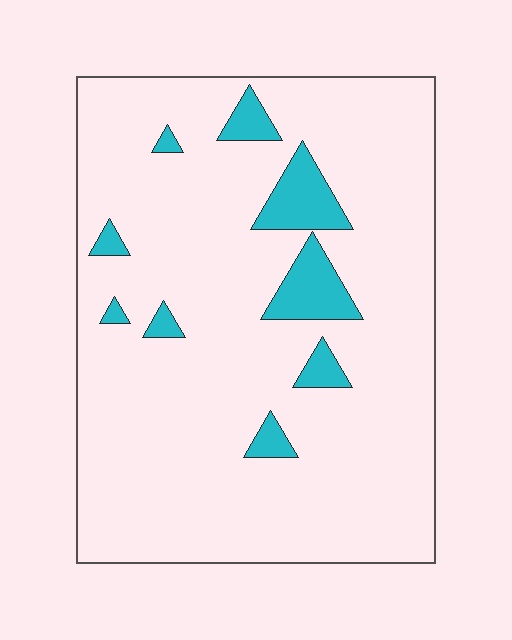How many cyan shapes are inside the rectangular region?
9.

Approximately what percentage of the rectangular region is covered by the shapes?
Approximately 10%.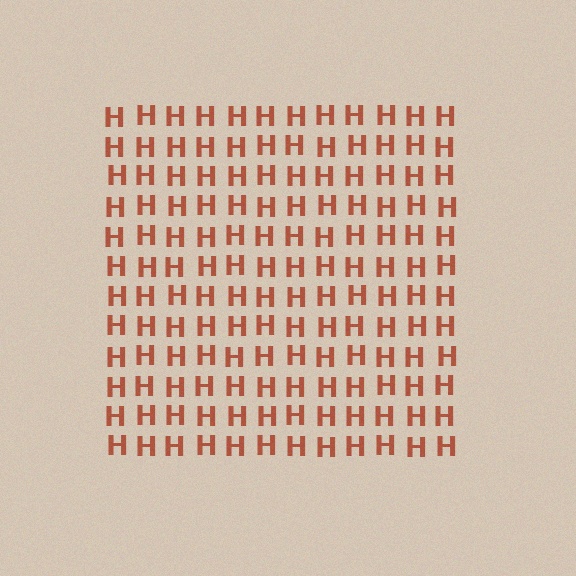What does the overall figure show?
The overall figure shows a square.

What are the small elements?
The small elements are letter H's.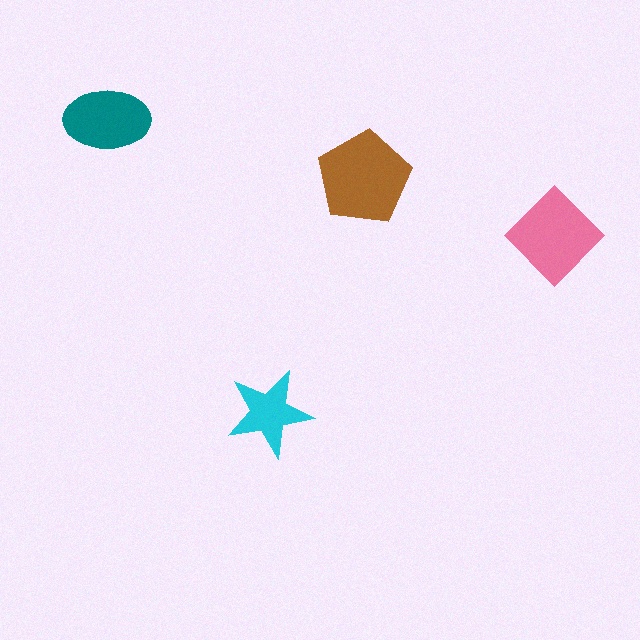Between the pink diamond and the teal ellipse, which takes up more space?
The pink diamond.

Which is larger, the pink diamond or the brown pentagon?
The brown pentagon.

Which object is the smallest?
The cyan star.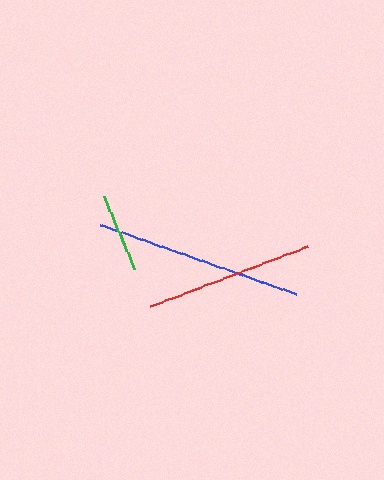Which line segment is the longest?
The blue line is the longest at approximately 208 pixels.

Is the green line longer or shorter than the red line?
The red line is longer than the green line.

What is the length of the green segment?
The green segment is approximately 78 pixels long.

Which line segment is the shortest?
The green line is the shortest at approximately 78 pixels.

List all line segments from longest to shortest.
From longest to shortest: blue, red, green.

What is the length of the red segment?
The red segment is approximately 168 pixels long.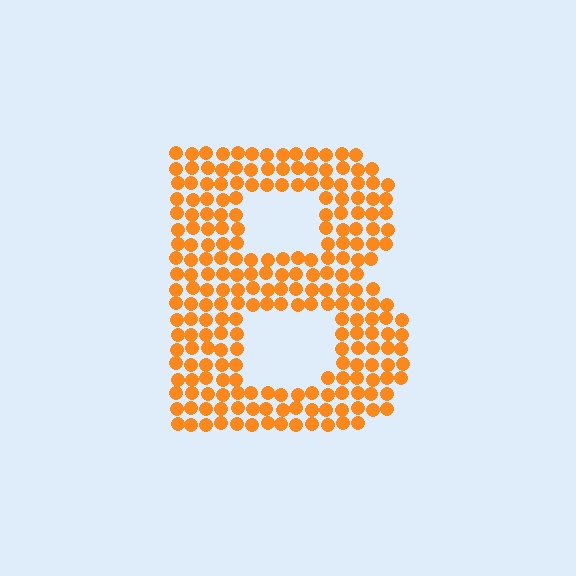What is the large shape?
The large shape is the letter B.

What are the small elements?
The small elements are circles.